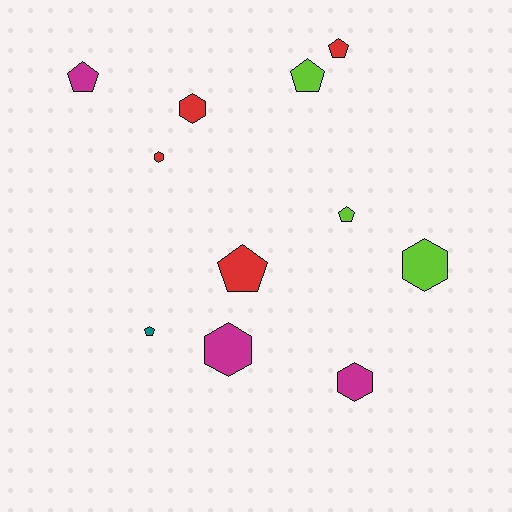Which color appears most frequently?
Red, with 4 objects.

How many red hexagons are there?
There are 2 red hexagons.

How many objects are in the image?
There are 11 objects.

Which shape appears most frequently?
Pentagon, with 6 objects.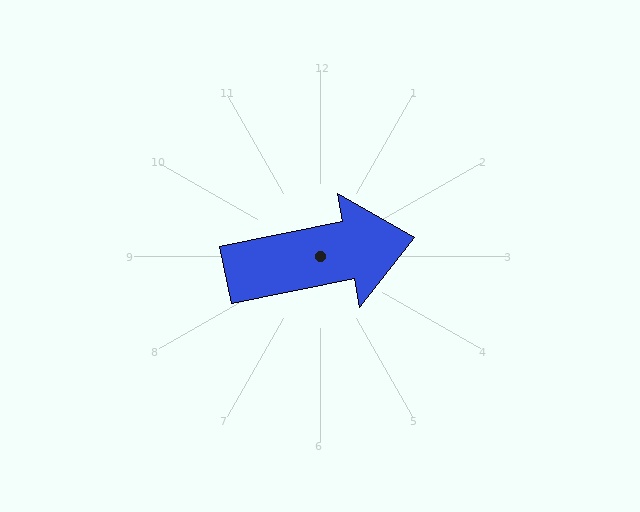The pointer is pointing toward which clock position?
Roughly 3 o'clock.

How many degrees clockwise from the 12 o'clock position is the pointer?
Approximately 79 degrees.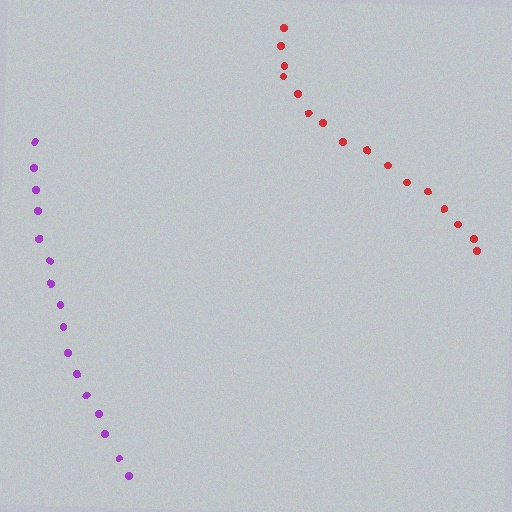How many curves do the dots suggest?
There are 2 distinct paths.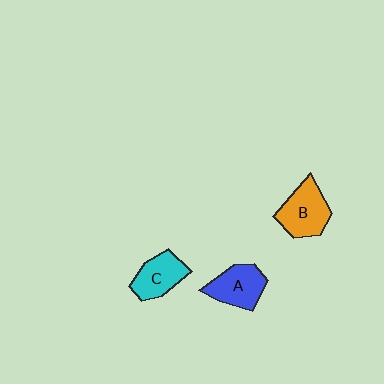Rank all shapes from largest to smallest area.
From largest to smallest: B (orange), A (blue), C (cyan).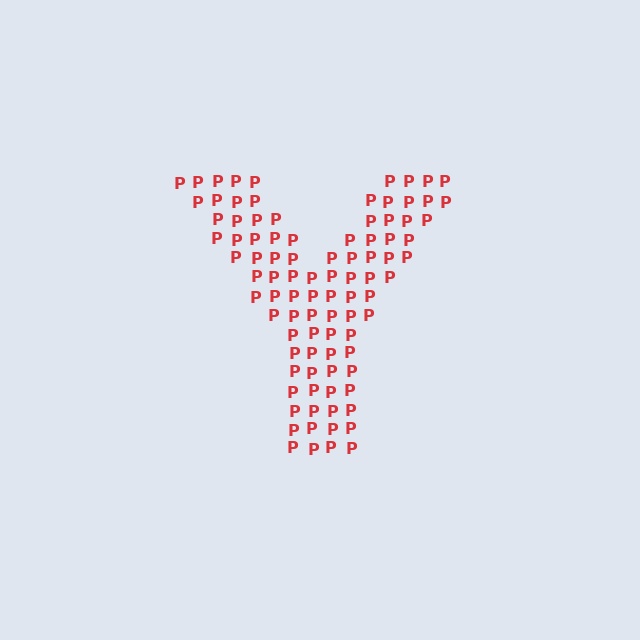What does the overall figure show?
The overall figure shows the letter Y.